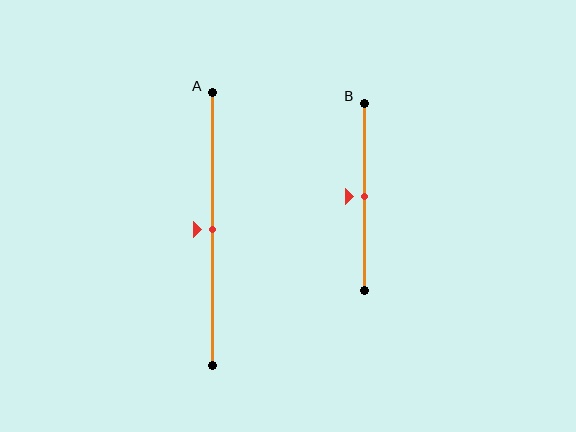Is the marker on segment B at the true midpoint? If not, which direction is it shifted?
Yes, the marker on segment B is at the true midpoint.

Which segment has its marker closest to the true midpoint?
Segment A has its marker closest to the true midpoint.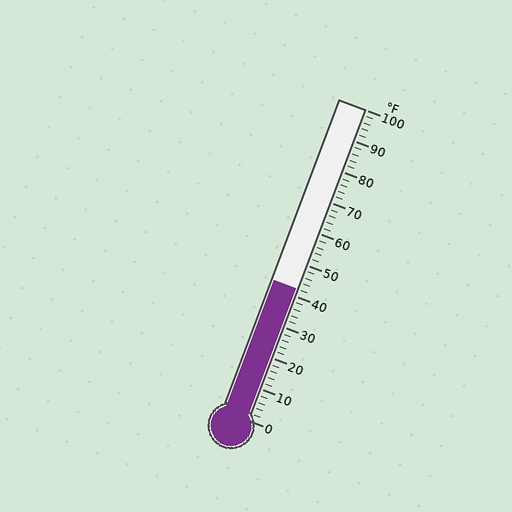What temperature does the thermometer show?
The thermometer shows approximately 42°F.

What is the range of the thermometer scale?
The thermometer scale ranges from 0°F to 100°F.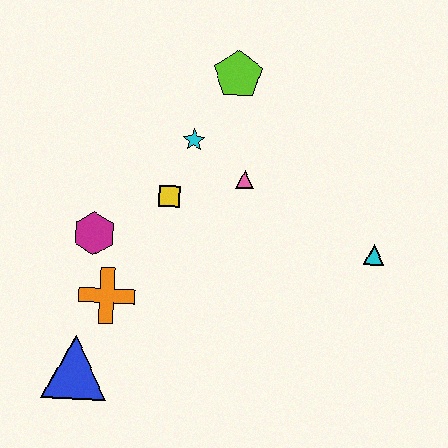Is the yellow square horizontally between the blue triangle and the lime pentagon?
Yes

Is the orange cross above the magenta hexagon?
No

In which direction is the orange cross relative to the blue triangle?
The orange cross is above the blue triangle.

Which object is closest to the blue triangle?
The orange cross is closest to the blue triangle.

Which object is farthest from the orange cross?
The cyan triangle is farthest from the orange cross.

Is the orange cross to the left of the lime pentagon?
Yes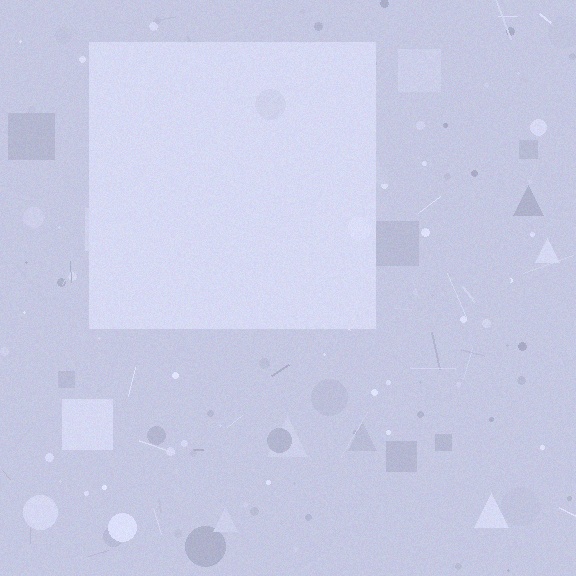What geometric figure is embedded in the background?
A square is embedded in the background.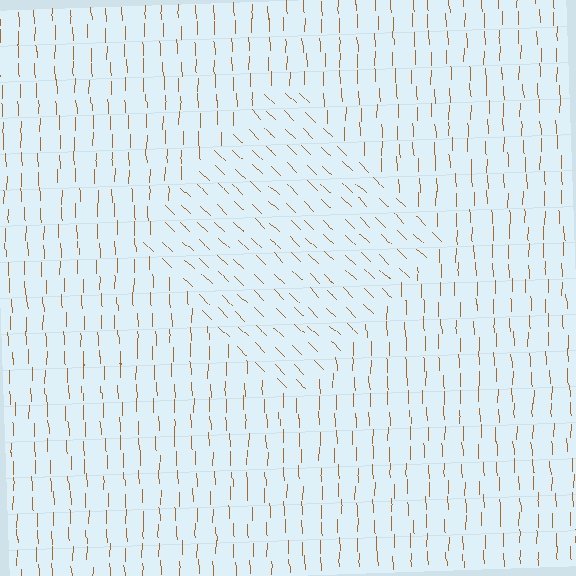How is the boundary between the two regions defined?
The boundary is defined purely by a change in line orientation (approximately 45 degrees difference). All lines are the same color and thickness.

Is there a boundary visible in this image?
Yes, there is a texture boundary formed by a change in line orientation.